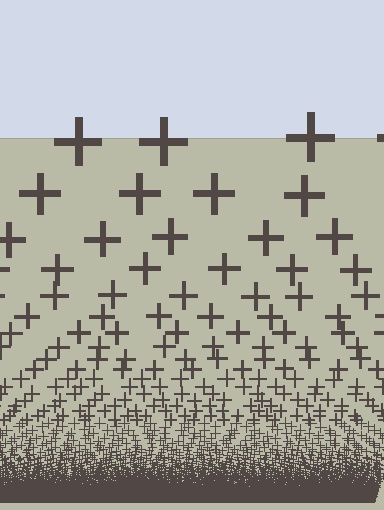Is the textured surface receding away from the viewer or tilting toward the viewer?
The surface appears to tilt toward the viewer. Texture elements get larger and sparser toward the top.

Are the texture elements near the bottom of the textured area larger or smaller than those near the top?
Smaller. The gradient is inverted — elements near the bottom are smaller and denser.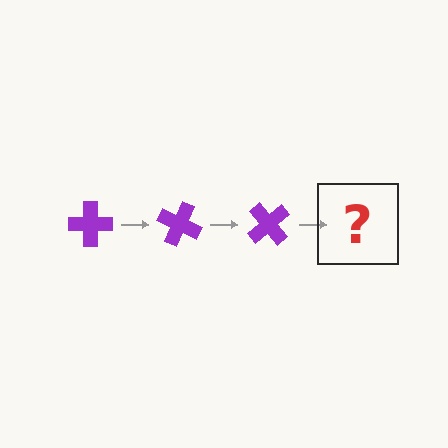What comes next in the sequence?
The next element should be a purple cross rotated 75 degrees.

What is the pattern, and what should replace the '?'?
The pattern is that the cross rotates 25 degrees each step. The '?' should be a purple cross rotated 75 degrees.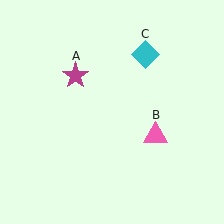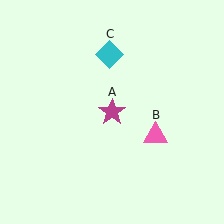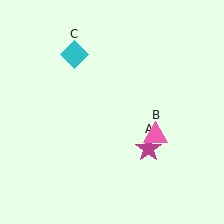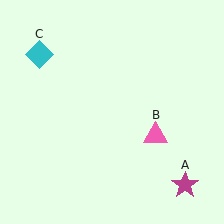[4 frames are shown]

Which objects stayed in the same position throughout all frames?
Pink triangle (object B) remained stationary.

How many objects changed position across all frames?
2 objects changed position: magenta star (object A), cyan diamond (object C).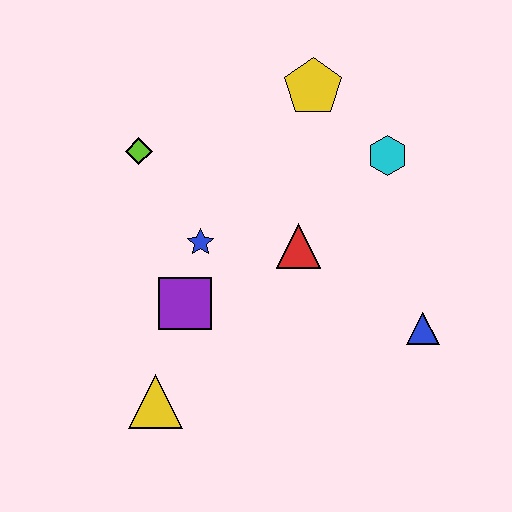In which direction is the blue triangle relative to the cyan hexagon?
The blue triangle is below the cyan hexagon.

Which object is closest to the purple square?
The blue star is closest to the purple square.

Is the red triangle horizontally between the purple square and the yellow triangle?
No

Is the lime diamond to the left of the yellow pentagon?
Yes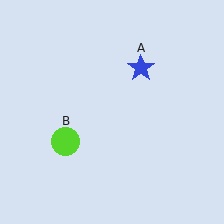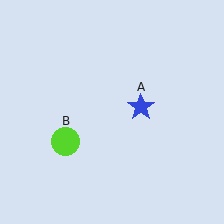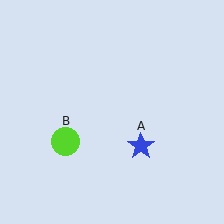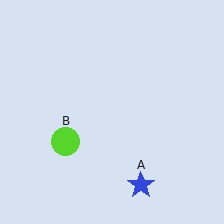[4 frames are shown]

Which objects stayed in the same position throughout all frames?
Lime circle (object B) remained stationary.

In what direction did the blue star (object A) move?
The blue star (object A) moved down.